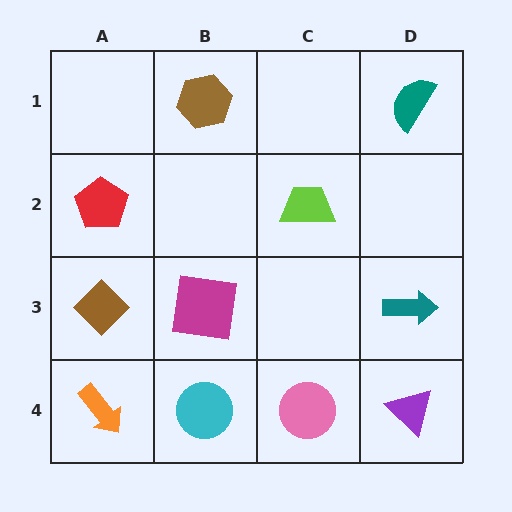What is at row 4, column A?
An orange arrow.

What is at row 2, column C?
A lime trapezoid.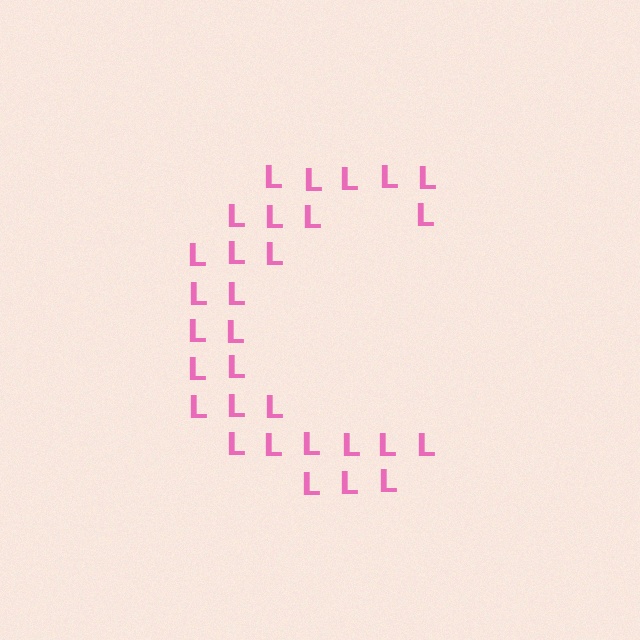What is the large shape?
The large shape is the letter C.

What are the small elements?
The small elements are letter L's.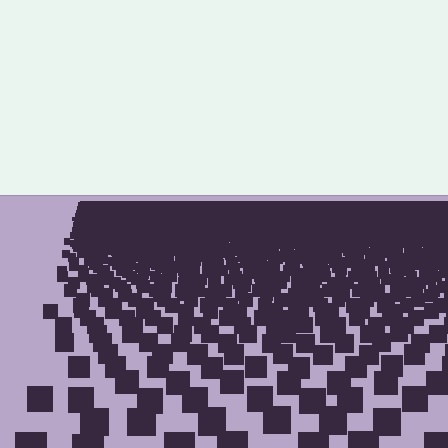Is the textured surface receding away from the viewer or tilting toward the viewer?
The surface is receding away from the viewer. Texture elements get smaller and denser toward the top.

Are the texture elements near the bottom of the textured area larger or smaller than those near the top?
Larger. Near the bottom, elements are closer to the viewer and appear at a bigger on-screen size.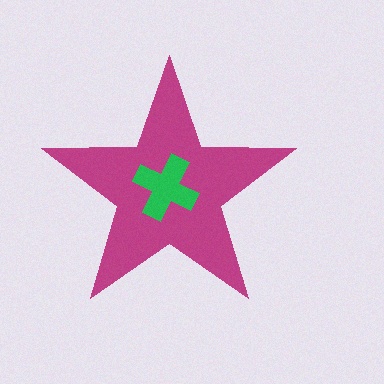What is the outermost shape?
The magenta star.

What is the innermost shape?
The green cross.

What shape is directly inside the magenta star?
The green cross.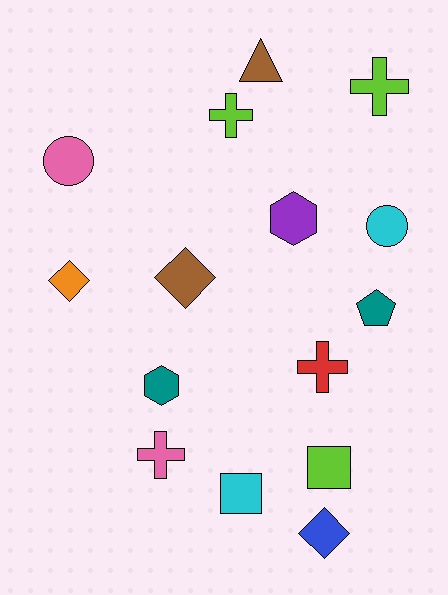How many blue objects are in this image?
There is 1 blue object.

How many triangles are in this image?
There is 1 triangle.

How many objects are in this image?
There are 15 objects.